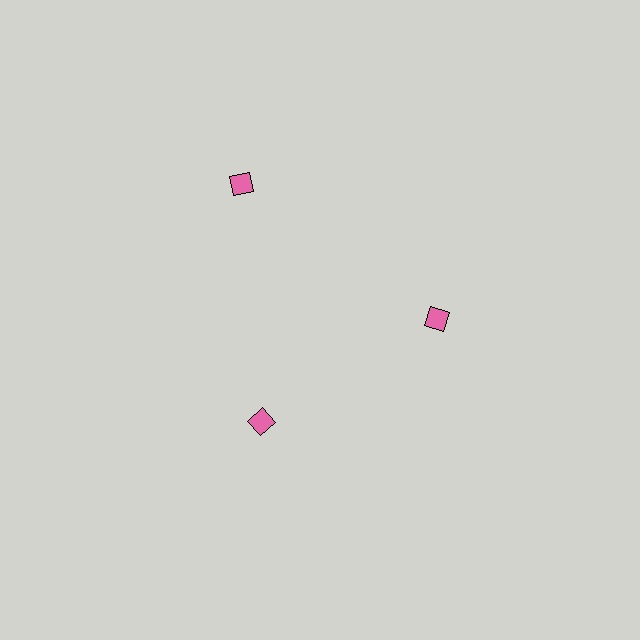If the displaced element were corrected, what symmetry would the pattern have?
It would have 3-fold rotational symmetry — the pattern would map onto itself every 120 degrees.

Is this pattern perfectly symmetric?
No. The 3 pink diamonds are arranged in a ring, but one element near the 11 o'clock position is pushed outward from the center, breaking the 3-fold rotational symmetry.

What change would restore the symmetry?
The symmetry would be restored by moving it inward, back onto the ring so that all 3 diamonds sit at equal angles and equal distance from the center.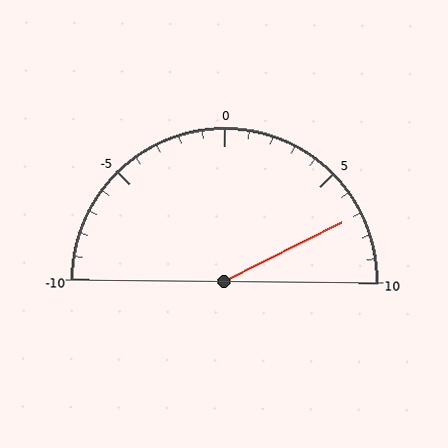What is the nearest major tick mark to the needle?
The nearest major tick mark is 5.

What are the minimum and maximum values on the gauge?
The gauge ranges from -10 to 10.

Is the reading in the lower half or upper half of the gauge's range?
The reading is in the upper half of the range (-10 to 10).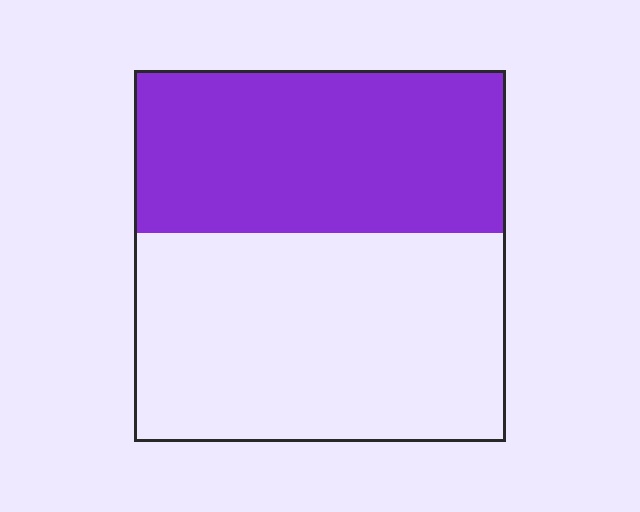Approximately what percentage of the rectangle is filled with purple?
Approximately 45%.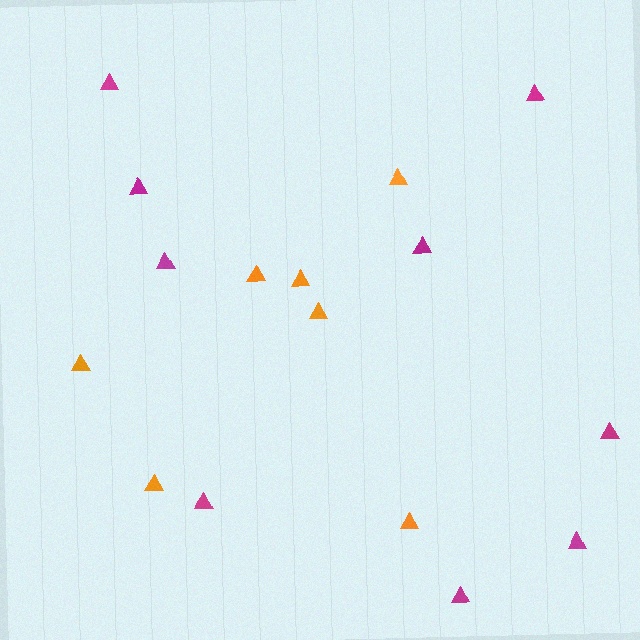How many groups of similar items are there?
There are 2 groups: one group of magenta triangles (9) and one group of orange triangles (7).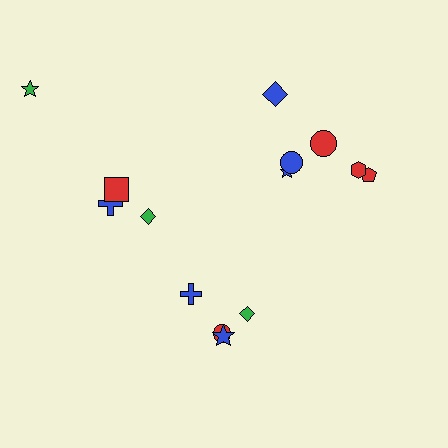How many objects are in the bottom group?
There are 4 objects.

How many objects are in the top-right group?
There are 6 objects.